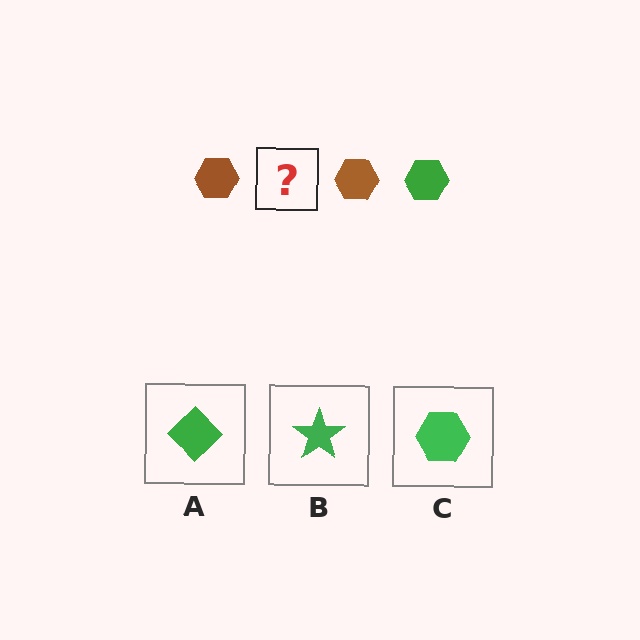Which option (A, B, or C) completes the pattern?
C.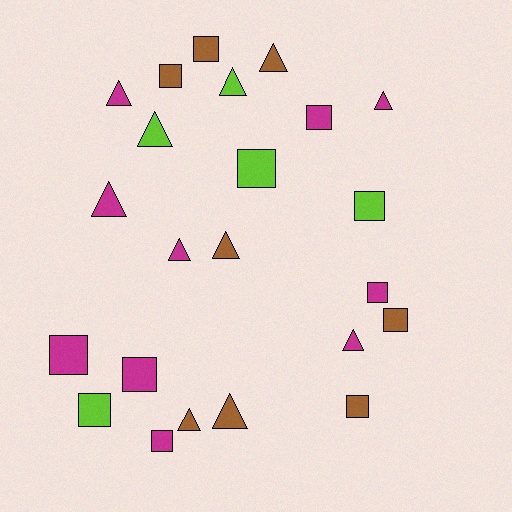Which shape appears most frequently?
Square, with 12 objects.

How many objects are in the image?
There are 23 objects.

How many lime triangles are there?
There are 2 lime triangles.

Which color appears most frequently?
Magenta, with 10 objects.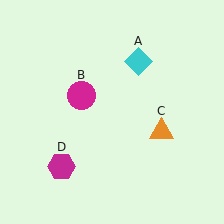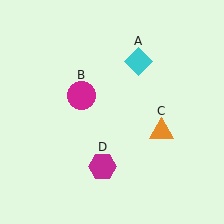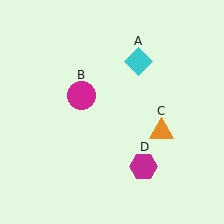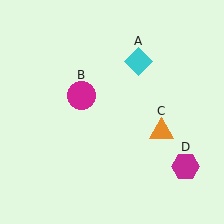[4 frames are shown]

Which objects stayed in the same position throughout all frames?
Cyan diamond (object A) and magenta circle (object B) and orange triangle (object C) remained stationary.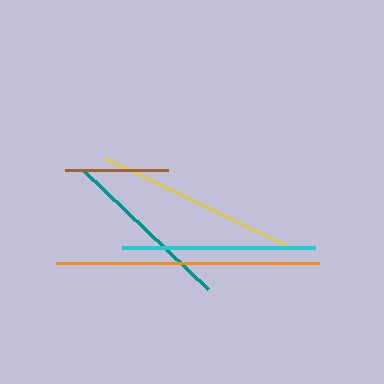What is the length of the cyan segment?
The cyan segment is approximately 193 pixels long.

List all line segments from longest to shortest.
From longest to shortest: orange, yellow, cyan, teal, brown.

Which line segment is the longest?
The orange line is the longest at approximately 263 pixels.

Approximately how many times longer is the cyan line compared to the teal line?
The cyan line is approximately 1.1 times the length of the teal line.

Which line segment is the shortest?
The brown line is the shortest at approximately 103 pixels.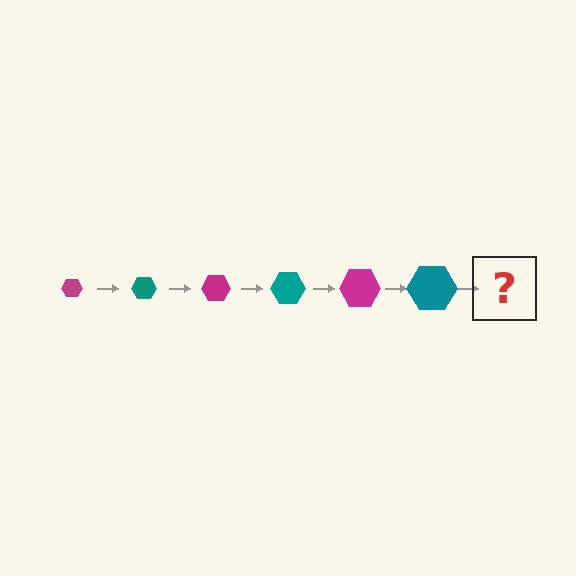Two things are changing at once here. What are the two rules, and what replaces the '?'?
The two rules are that the hexagon grows larger each step and the color cycles through magenta and teal. The '?' should be a magenta hexagon, larger than the previous one.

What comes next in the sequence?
The next element should be a magenta hexagon, larger than the previous one.